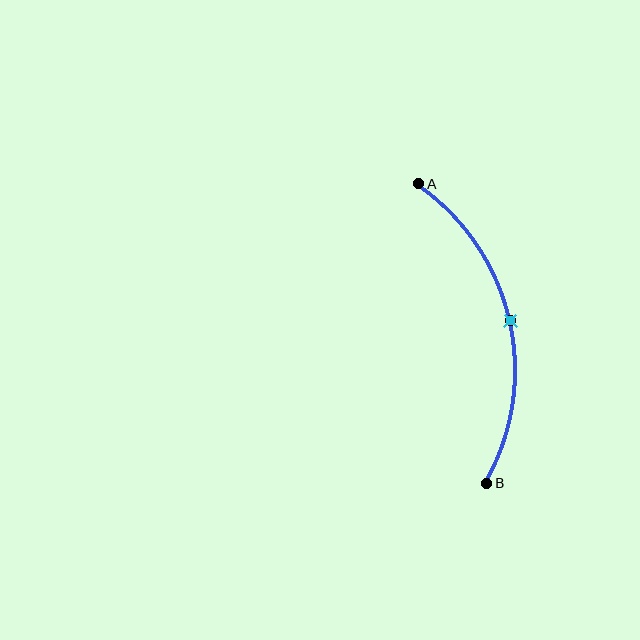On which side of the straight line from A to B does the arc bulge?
The arc bulges to the right of the straight line connecting A and B.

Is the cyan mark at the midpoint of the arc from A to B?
Yes. The cyan mark lies on the arc at equal arc-length from both A and B — it is the arc midpoint.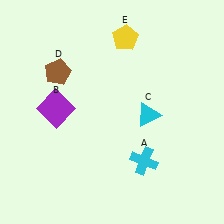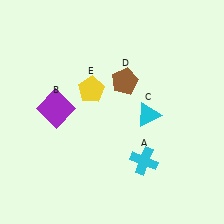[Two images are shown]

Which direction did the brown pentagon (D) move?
The brown pentagon (D) moved right.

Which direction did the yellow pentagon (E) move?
The yellow pentagon (E) moved down.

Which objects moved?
The objects that moved are: the brown pentagon (D), the yellow pentagon (E).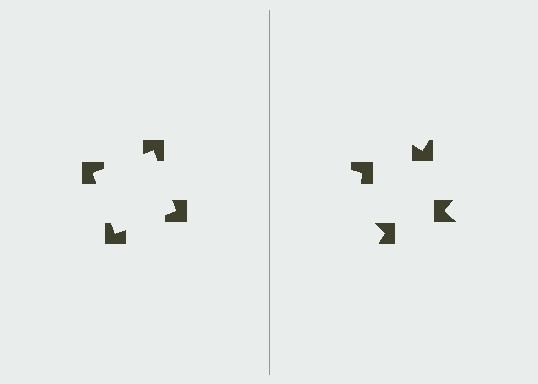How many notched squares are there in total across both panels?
8 — 4 on each side.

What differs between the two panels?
The notched squares are positioned identically on both sides; only the wedge orientations differ. On the left they align to a square; on the right they are misaligned.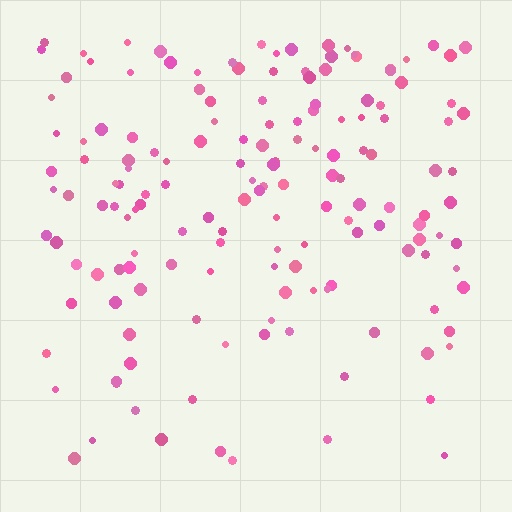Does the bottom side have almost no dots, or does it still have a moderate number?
Still a moderate number, just noticeably fewer than the top.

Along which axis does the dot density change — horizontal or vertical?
Vertical.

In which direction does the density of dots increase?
From bottom to top, with the top side densest.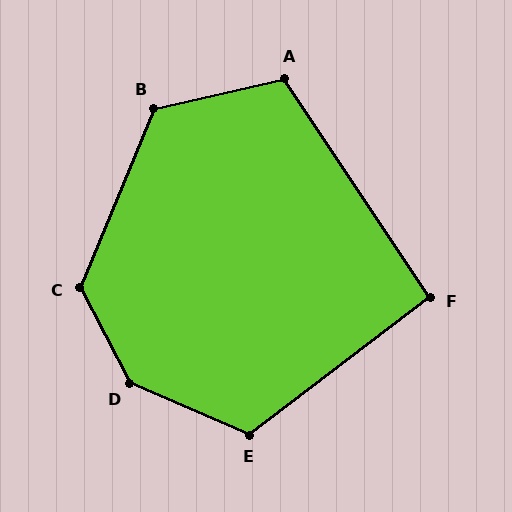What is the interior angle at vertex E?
Approximately 119 degrees (obtuse).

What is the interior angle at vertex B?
Approximately 125 degrees (obtuse).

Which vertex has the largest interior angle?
D, at approximately 141 degrees.